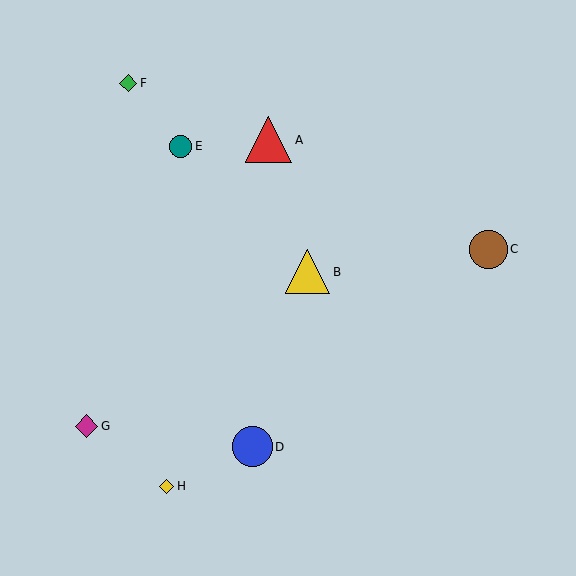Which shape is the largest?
The red triangle (labeled A) is the largest.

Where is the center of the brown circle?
The center of the brown circle is at (488, 249).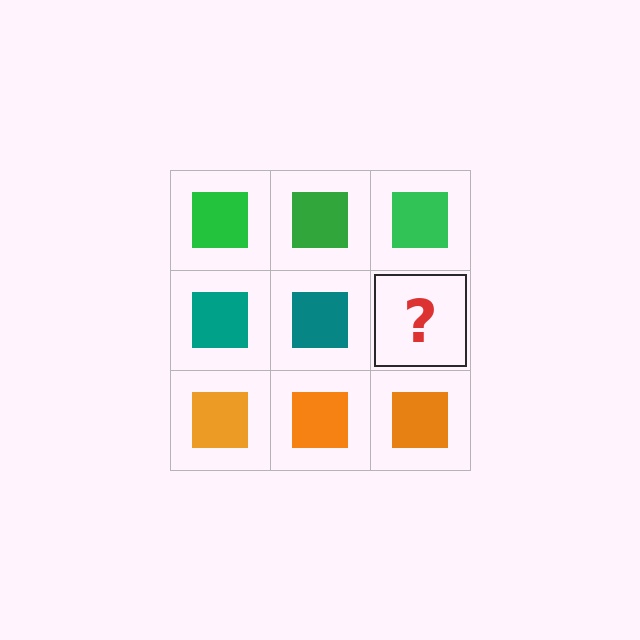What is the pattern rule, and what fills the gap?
The rule is that each row has a consistent color. The gap should be filled with a teal square.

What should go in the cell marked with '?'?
The missing cell should contain a teal square.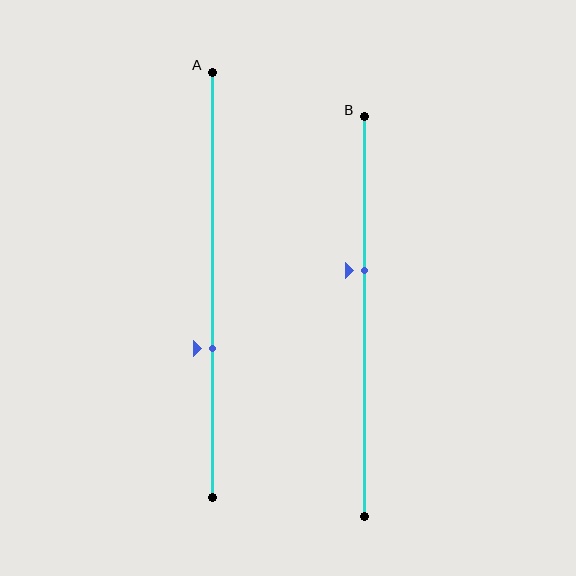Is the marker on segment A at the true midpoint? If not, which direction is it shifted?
No, the marker on segment A is shifted downward by about 15% of the segment length.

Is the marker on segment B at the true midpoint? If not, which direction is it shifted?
No, the marker on segment B is shifted upward by about 12% of the segment length.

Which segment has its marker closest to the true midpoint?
Segment B has its marker closest to the true midpoint.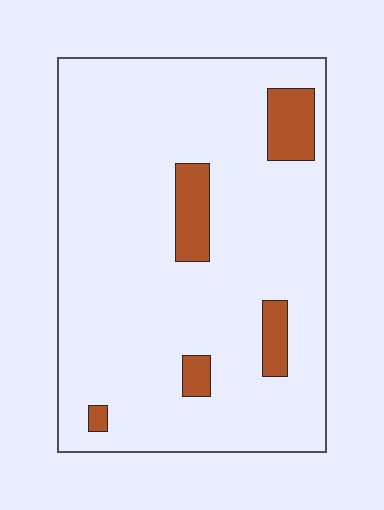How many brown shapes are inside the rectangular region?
5.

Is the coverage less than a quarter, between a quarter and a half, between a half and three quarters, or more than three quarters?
Less than a quarter.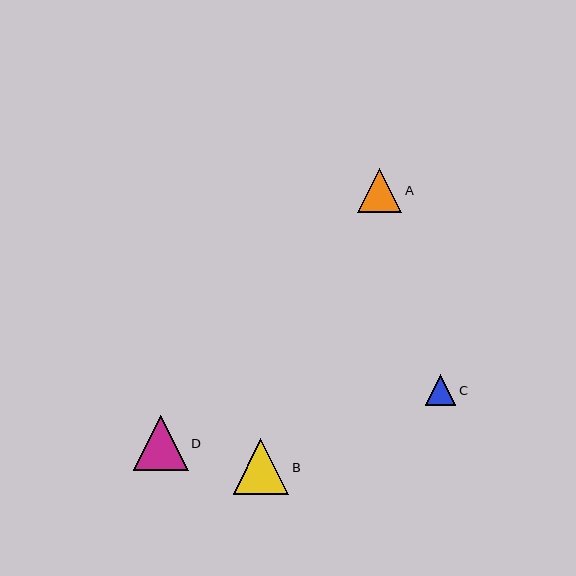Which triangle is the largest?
Triangle B is the largest with a size of approximately 56 pixels.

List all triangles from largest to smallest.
From largest to smallest: B, D, A, C.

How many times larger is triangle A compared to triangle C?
Triangle A is approximately 1.4 times the size of triangle C.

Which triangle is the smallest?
Triangle C is the smallest with a size of approximately 31 pixels.